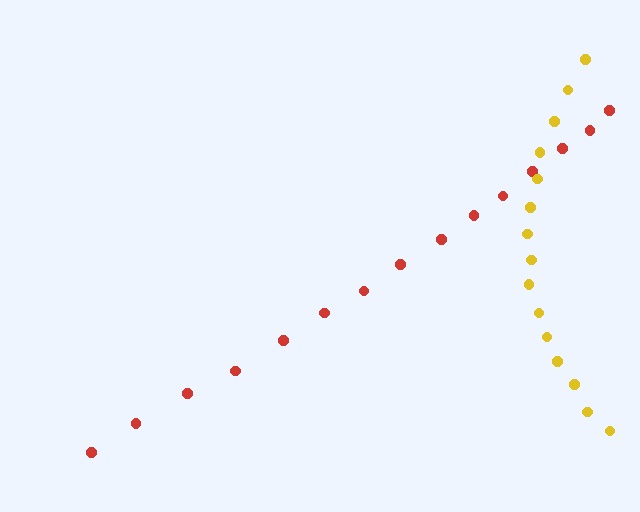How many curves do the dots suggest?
There are 2 distinct paths.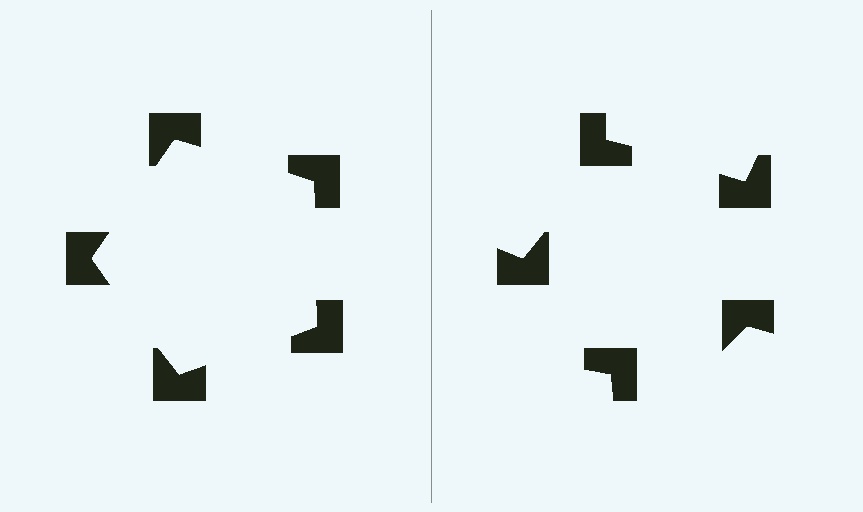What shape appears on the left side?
An illusory pentagon.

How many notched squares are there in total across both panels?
10 — 5 on each side.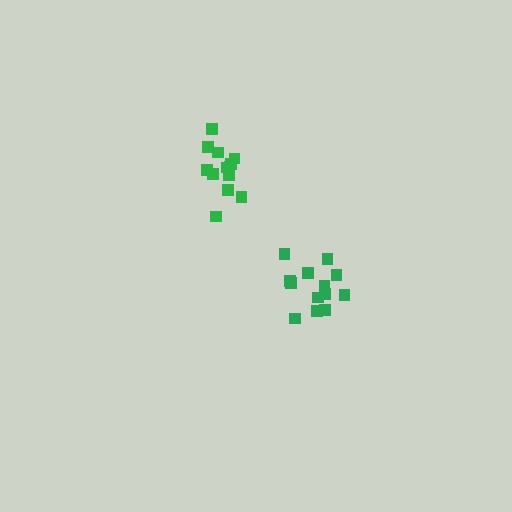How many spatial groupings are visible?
There are 2 spatial groupings.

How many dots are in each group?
Group 1: 13 dots, Group 2: 13 dots (26 total).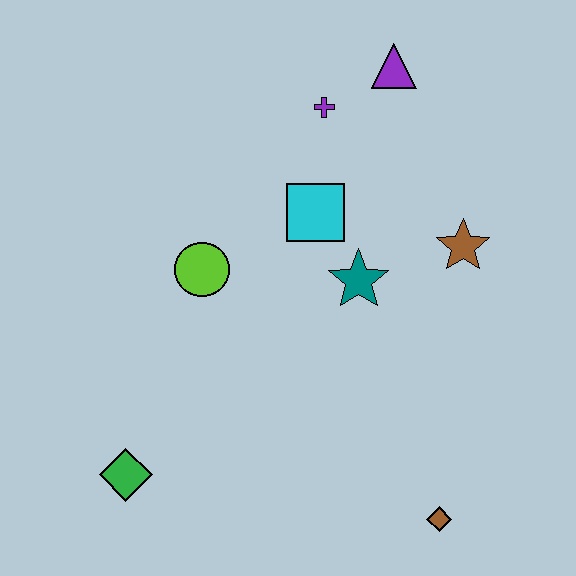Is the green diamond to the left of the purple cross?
Yes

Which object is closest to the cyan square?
The teal star is closest to the cyan square.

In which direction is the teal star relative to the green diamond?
The teal star is to the right of the green diamond.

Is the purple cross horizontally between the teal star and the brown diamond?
No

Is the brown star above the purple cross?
No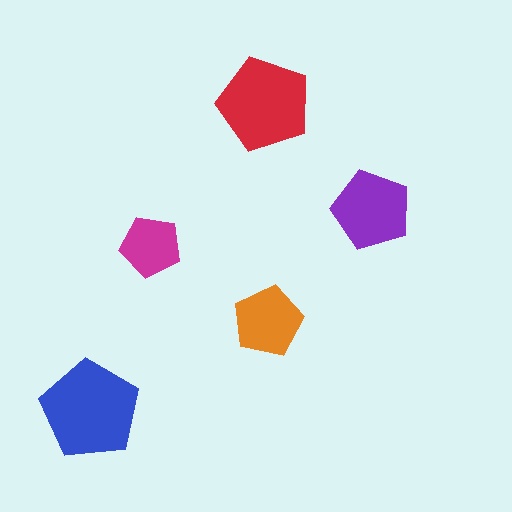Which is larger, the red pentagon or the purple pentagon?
The red one.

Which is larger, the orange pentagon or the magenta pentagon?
The orange one.